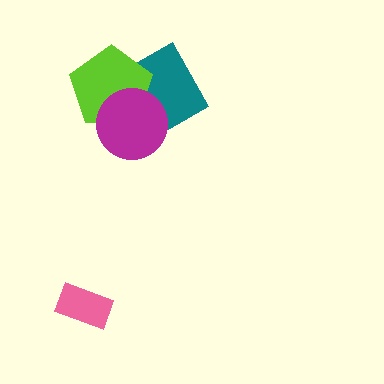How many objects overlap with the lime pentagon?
2 objects overlap with the lime pentagon.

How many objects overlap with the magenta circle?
2 objects overlap with the magenta circle.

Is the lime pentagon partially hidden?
Yes, it is partially covered by another shape.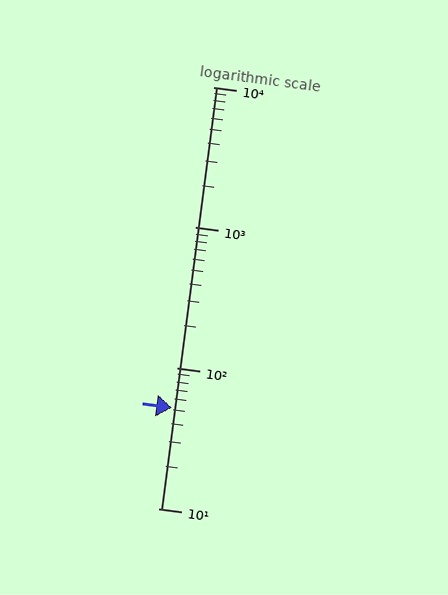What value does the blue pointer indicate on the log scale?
The pointer indicates approximately 52.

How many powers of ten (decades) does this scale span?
The scale spans 3 decades, from 10 to 10000.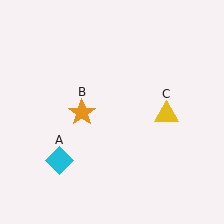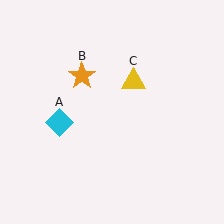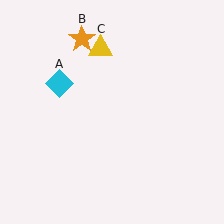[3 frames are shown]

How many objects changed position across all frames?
3 objects changed position: cyan diamond (object A), orange star (object B), yellow triangle (object C).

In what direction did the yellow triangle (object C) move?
The yellow triangle (object C) moved up and to the left.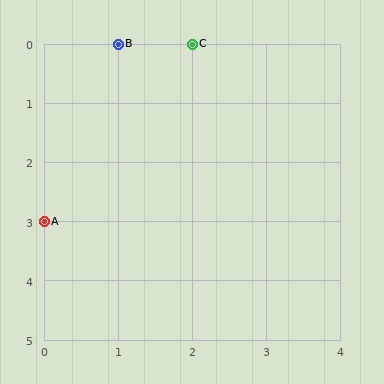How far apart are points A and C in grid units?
Points A and C are 2 columns and 3 rows apart (about 3.6 grid units diagonally).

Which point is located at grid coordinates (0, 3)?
Point A is at (0, 3).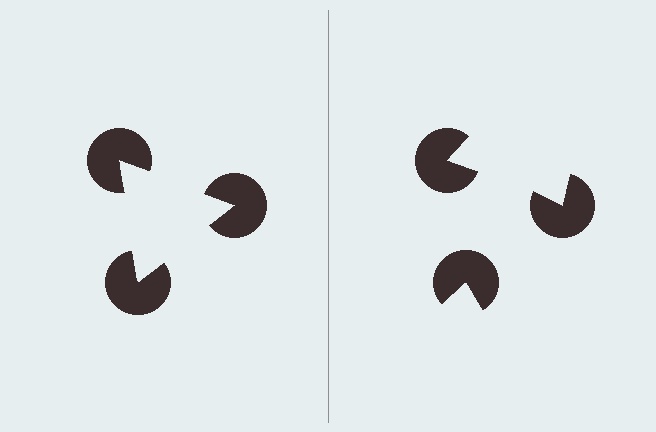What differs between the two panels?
The pac-man discs are positioned identically on both sides; only the wedge orientations differ. On the left they align to a triangle; on the right they are misaligned.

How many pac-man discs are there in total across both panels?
6 — 3 on each side.